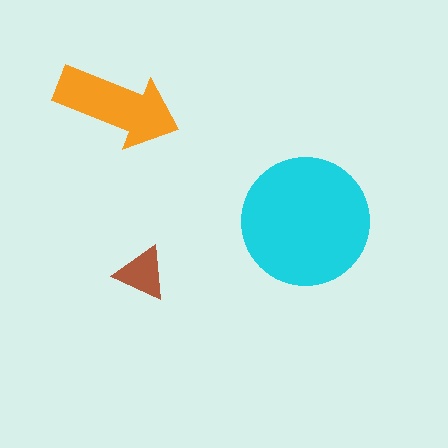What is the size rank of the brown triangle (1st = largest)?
3rd.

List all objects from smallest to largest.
The brown triangle, the orange arrow, the cyan circle.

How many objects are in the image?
There are 3 objects in the image.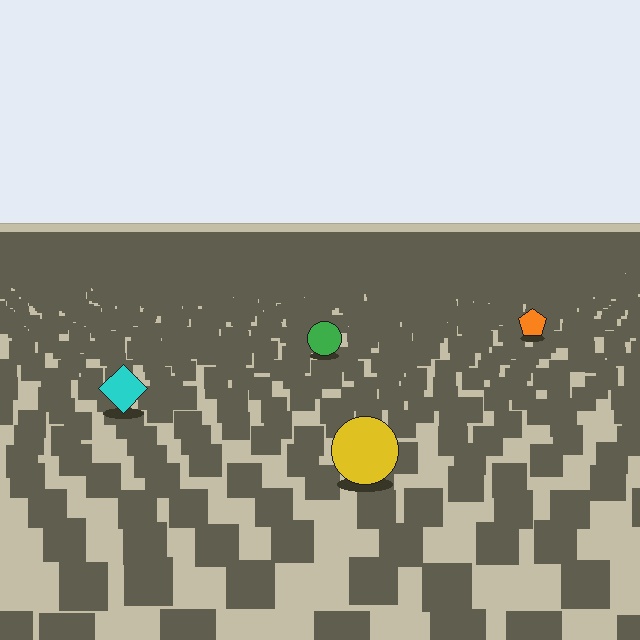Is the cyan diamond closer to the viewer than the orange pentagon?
Yes. The cyan diamond is closer — you can tell from the texture gradient: the ground texture is coarser near it.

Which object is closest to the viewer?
The yellow circle is closest. The texture marks near it are larger and more spread out.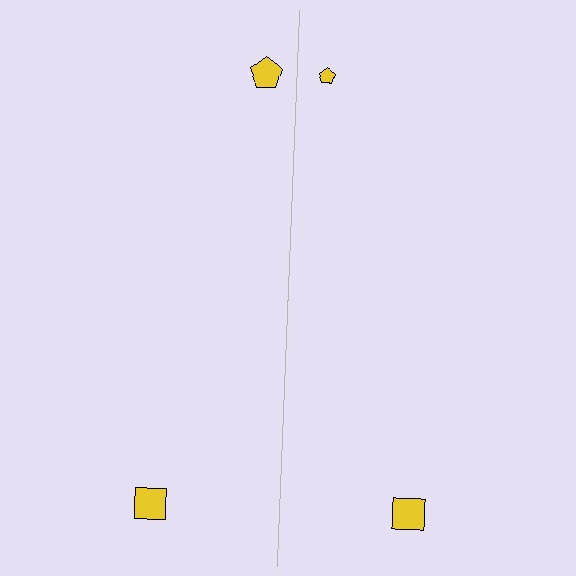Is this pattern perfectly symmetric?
No, the pattern is not perfectly symmetric. The yellow pentagon on the right side has a different size than its mirror counterpart.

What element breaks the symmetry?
The yellow pentagon on the right side has a different size than its mirror counterpart.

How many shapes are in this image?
There are 4 shapes in this image.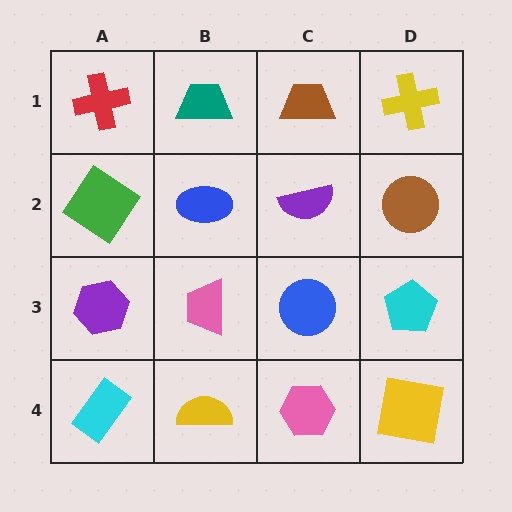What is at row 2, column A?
A green diamond.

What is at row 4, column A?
A cyan rectangle.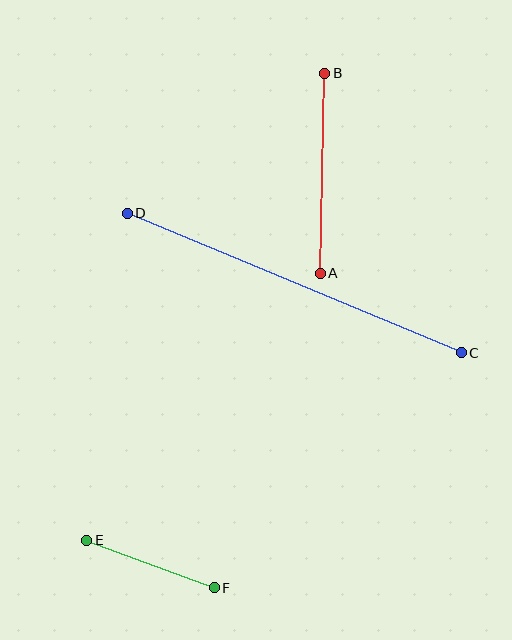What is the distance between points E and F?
The distance is approximately 136 pixels.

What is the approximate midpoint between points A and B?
The midpoint is at approximately (322, 173) pixels.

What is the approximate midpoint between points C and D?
The midpoint is at approximately (294, 283) pixels.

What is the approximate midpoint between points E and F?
The midpoint is at approximately (151, 564) pixels.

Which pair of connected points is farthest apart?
Points C and D are farthest apart.